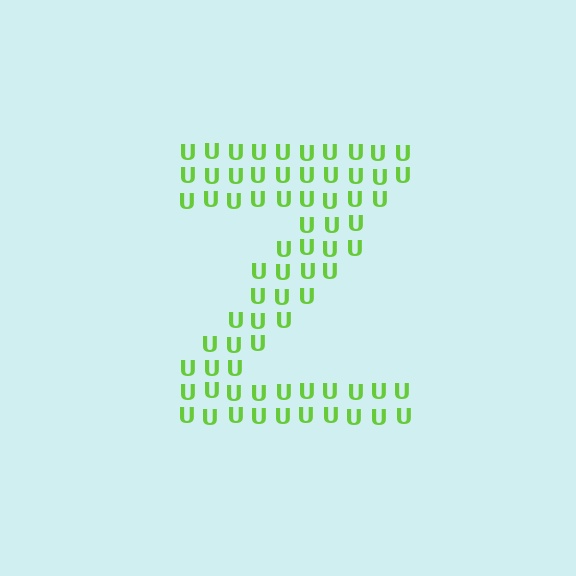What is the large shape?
The large shape is the letter Z.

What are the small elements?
The small elements are letter U's.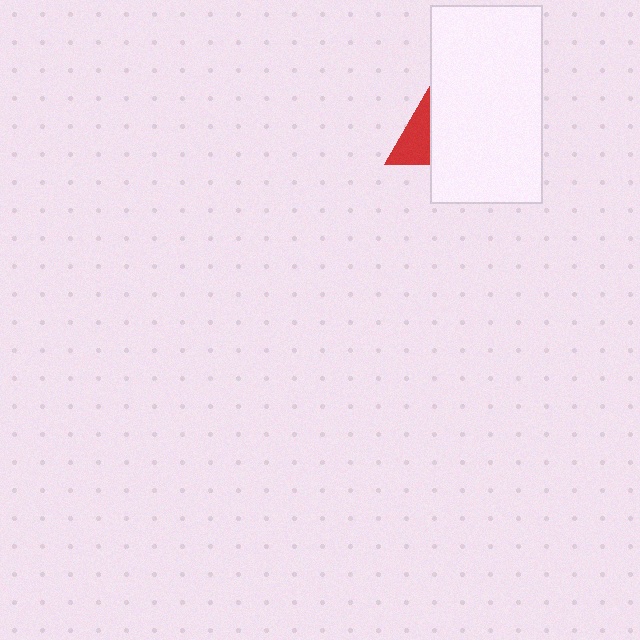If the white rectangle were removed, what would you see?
You would see the complete red triangle.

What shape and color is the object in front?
The object in front is a white rectangle.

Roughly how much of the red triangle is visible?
A small part of it is visible (roughly 45%).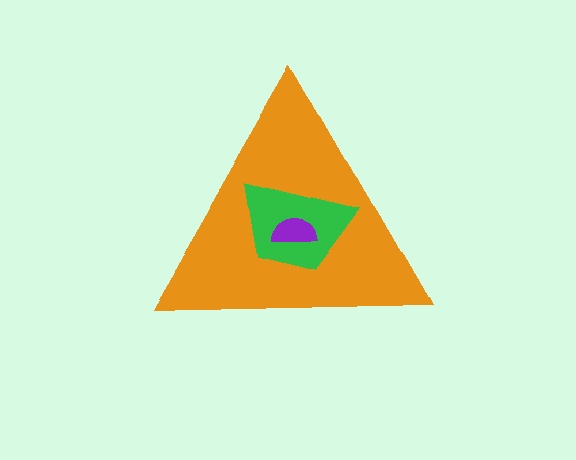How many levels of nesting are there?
3.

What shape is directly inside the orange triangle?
The green trapezoid.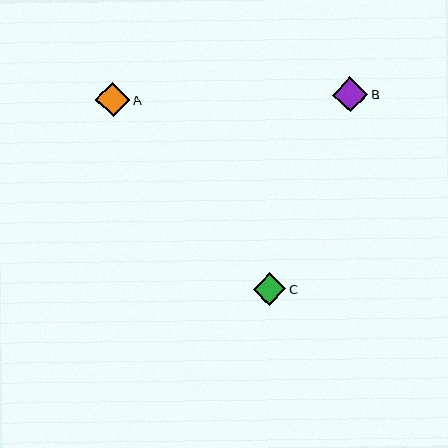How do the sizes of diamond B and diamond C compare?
Diamond B and diamond C are approximately the same size.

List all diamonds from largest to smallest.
From largest to smallest: B, A, C.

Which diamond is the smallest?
Diamond C is the smallest with a size of approximately 32 pixels.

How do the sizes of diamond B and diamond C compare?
Diamond B and diamond C are approximately the same size.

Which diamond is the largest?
Diamond B is the largest with a size of approximately 35 pixels.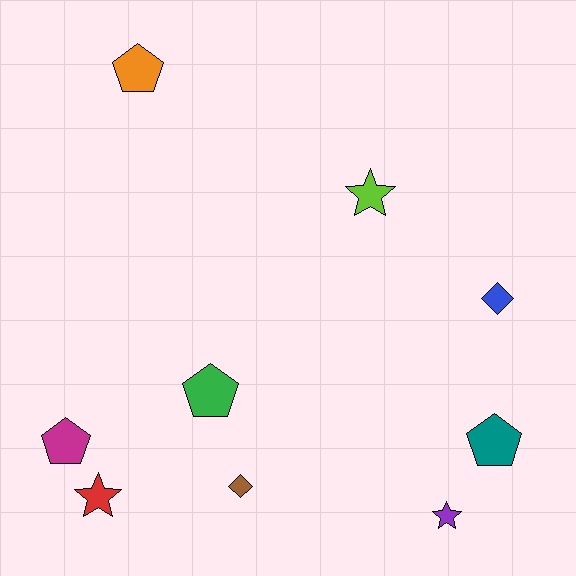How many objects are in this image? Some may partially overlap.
There are 9 objects.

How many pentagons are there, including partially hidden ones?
There are 4 pentagons.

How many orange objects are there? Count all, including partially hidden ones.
There is 1 orange object.